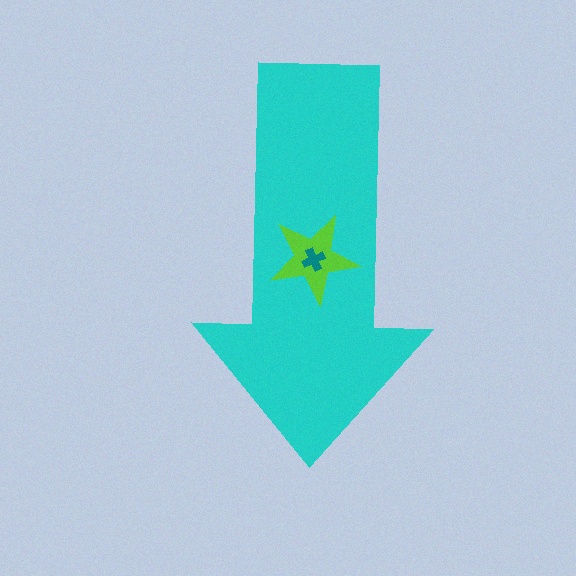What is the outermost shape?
The cyan arrow.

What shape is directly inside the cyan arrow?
The lime star.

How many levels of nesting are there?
3.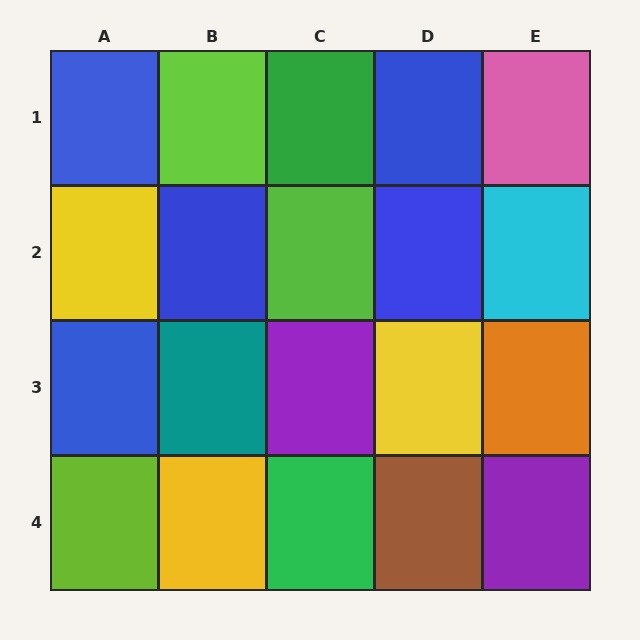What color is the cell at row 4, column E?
Purple.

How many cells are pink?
1 cell is pink.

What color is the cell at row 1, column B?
Lime.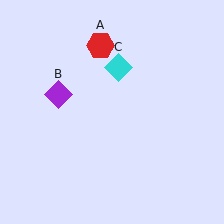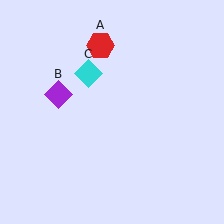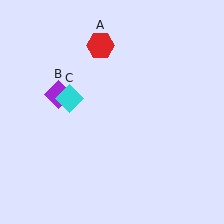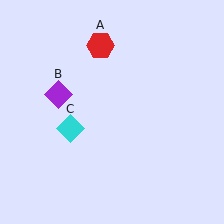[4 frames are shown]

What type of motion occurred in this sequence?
The cyan diamond (object C) rotated counterclockwise around the center of the scene.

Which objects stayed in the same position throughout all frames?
Red hexagon (object A) and purple diamond (object B) remained stationary.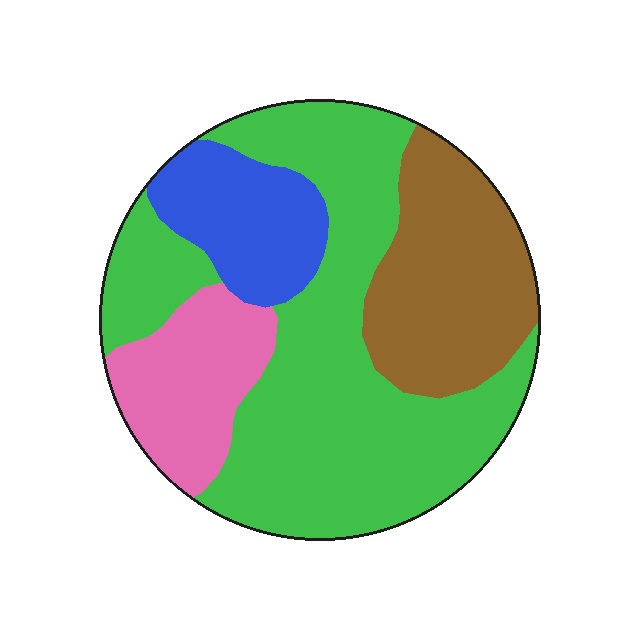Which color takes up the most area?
Green, at roughly 50%.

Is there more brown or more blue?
Brown.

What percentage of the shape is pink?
Pink covers roughly 15% of the shape.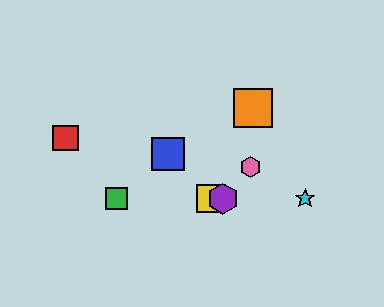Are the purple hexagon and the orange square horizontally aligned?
No, the purple hexagon is at y≈199 and the orange square is at y≈108.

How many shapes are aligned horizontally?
4 shapes (the green square, the yellow square, the purple hexagon, the cyan star) are aligned horizontally.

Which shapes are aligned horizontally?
The green square, the yellow square, the purple hexagon, the cyan star are aligned horizontally.